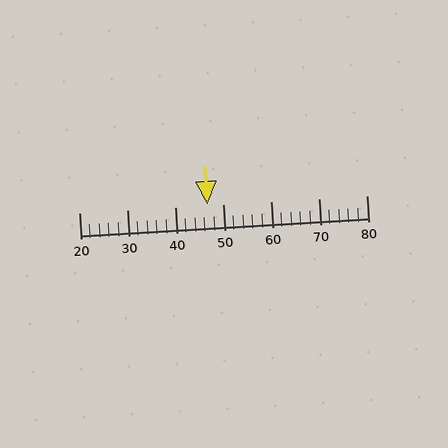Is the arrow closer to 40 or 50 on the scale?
The arrow is closer to 50.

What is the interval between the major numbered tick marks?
The major tick marks are spaced 10 units apart.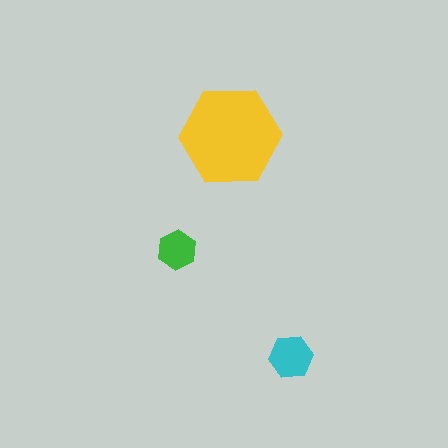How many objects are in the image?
There are 3 objects in the image.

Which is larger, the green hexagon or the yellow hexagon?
The yellow one.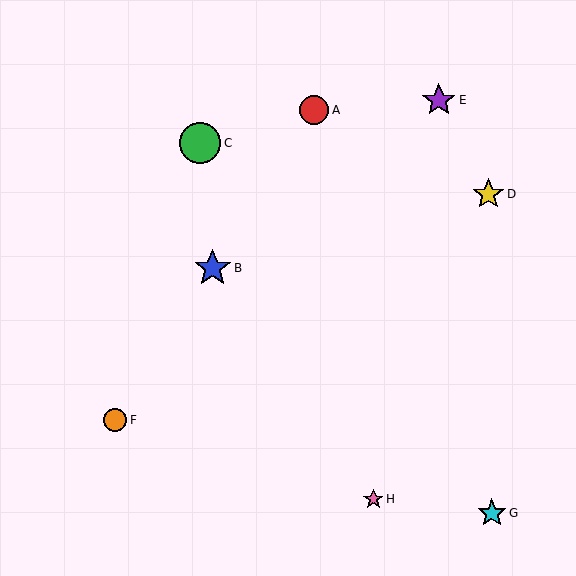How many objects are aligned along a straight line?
3 objects (A, B, F) are aligned along a straight line.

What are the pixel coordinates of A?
Object A is at (314, 110).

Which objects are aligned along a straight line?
Objects A, B, F are aligned along a straight line.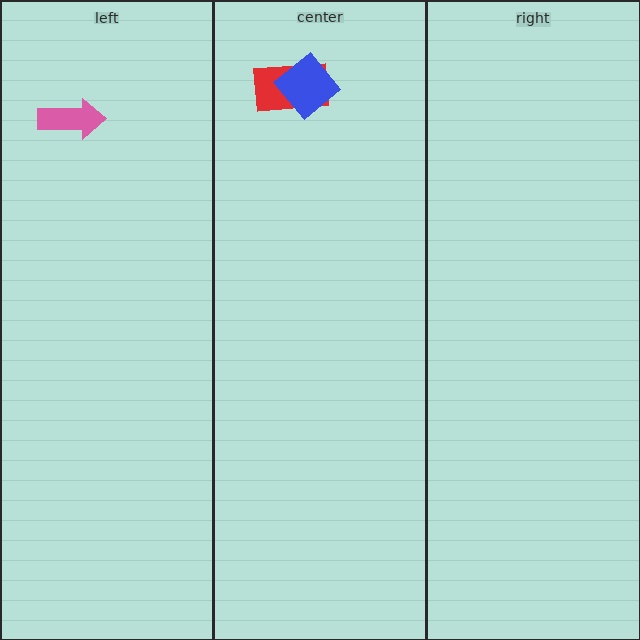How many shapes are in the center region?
2.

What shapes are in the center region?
The red rectangle, the blue diamond.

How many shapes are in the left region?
1.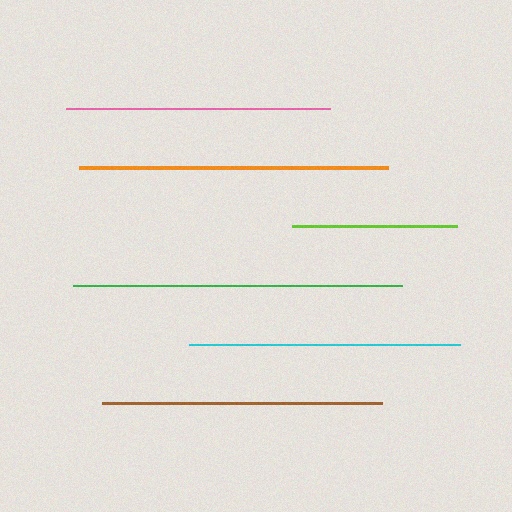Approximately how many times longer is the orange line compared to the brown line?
The orange line is approximately 1.1 times the length of the brown line.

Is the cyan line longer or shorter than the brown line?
The brown line is longer than the cyan line.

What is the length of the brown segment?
The brown segment is approximately 281 pixels long.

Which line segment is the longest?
The green line is the longest at approximately 329 pixels.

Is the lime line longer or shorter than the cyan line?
The cyan line is longer than the lime line.